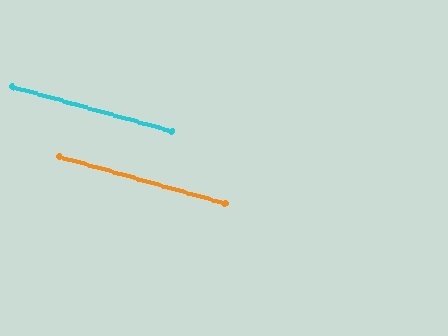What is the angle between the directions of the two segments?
Approximately 0 degrees.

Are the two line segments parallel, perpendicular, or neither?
Parallel — their directions differ by only 0.5°.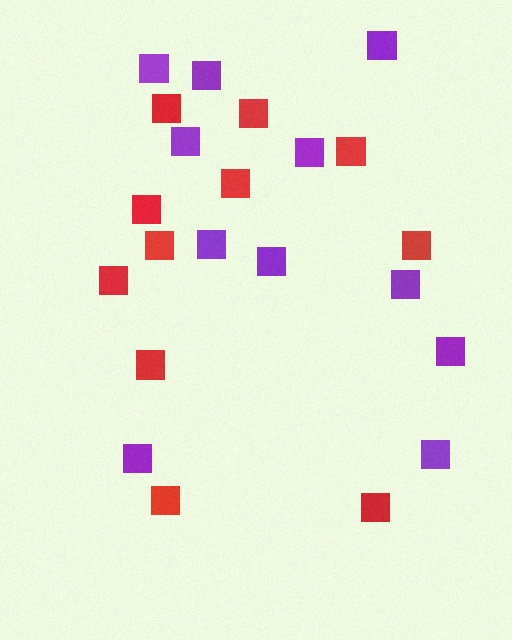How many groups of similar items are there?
There are 2 groups: one group of purple squares (11) and one group of red squares (11).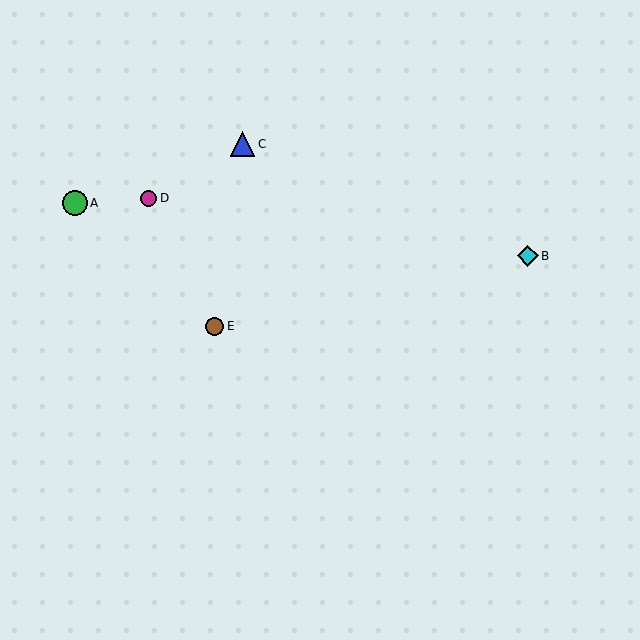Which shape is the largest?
The green circle (labeled A) is the largest.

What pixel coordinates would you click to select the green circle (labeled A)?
Click at (75, 203) to select the green circle A.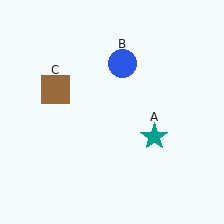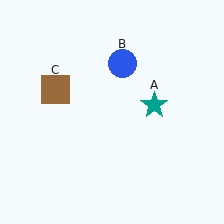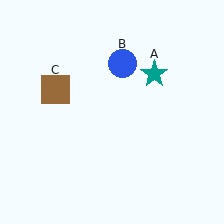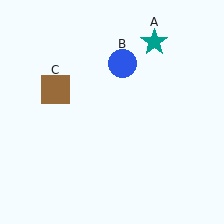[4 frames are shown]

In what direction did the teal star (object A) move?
The teal star (object A) moved up.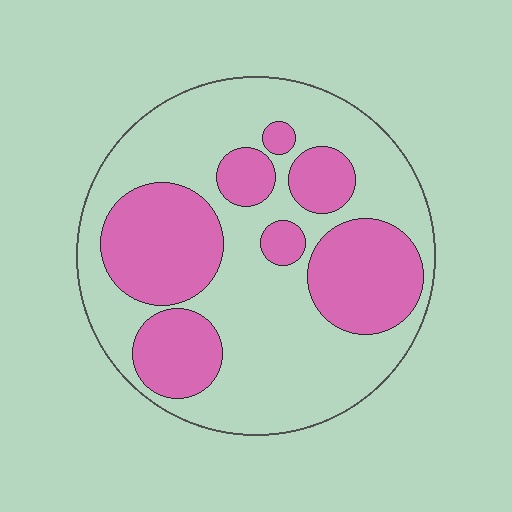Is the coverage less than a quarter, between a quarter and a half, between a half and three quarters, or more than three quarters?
Between a quarter and a half.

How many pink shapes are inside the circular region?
7.